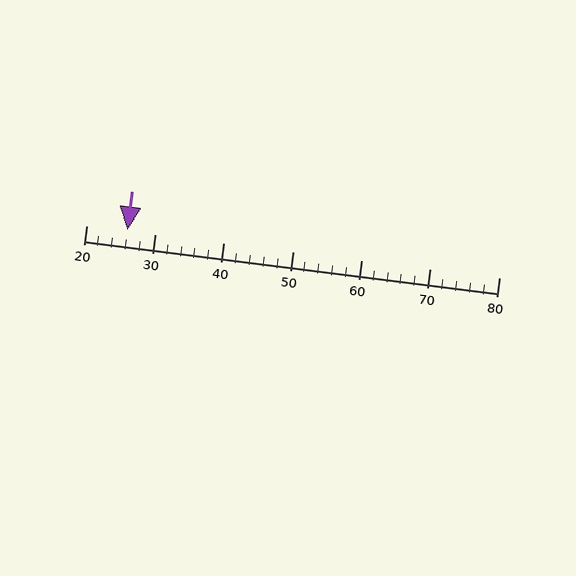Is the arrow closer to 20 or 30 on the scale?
The arrow is closer to 30.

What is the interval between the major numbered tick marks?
The major tick marks are spaced 10 units apart.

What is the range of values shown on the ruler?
The ruler shows values from 20 to 80.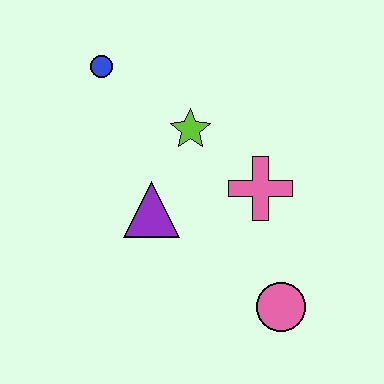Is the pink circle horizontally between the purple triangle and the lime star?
No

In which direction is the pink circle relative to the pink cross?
The pink circle is below the pink cross.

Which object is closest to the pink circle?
The pink cross is closest to the pink circle.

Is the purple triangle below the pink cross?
Yes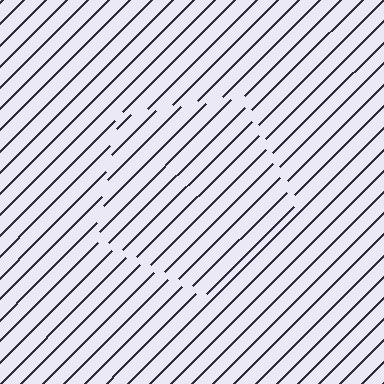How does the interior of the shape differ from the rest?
The interior of the shape contains the same grating, shifted by half a period — the contour is defined by the phase discontinuity where line-ends from the inner and outer gratings abut.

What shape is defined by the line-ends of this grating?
An illusory pentagon. The interior of the shape contains the same grating, shifted by half a period — the contour is defined by the phase discontinuity where line-ends from the inner and outer gratings abut.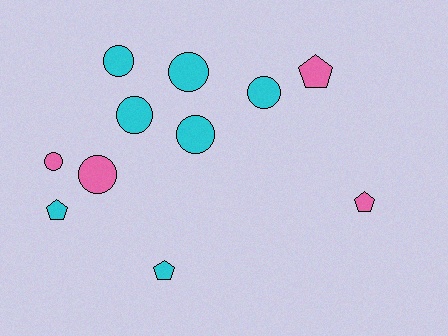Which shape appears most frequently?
Circle, with 7 objects.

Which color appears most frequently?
Cyan, with 7 objects.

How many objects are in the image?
There are 11 objects.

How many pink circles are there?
There are 2 pink circles.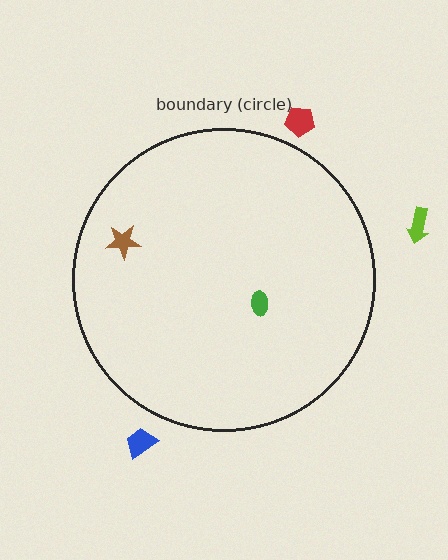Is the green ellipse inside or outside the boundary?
Inside.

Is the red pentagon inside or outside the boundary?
Outside.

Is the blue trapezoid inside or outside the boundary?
Outside.